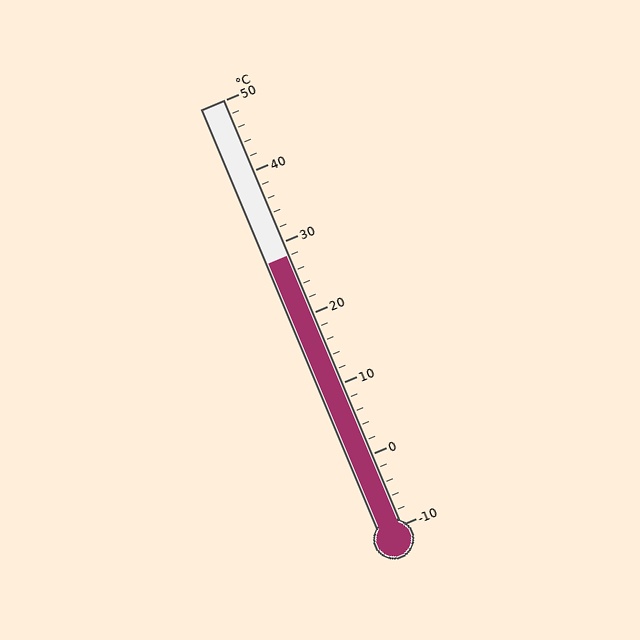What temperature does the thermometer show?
The thermometer shows approximately 28°C.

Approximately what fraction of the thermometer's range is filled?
The thermometer is filled to approximately 65% of its range.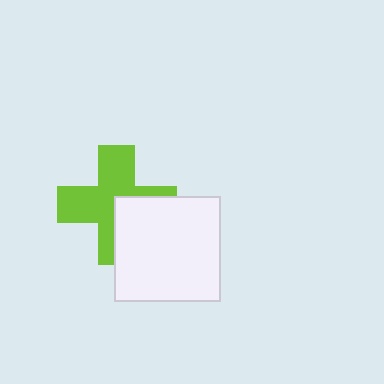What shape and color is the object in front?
The object in front is a white square.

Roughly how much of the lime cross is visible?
About half of it is visible (roughly 65%).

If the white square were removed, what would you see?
You would see the complete lime cross.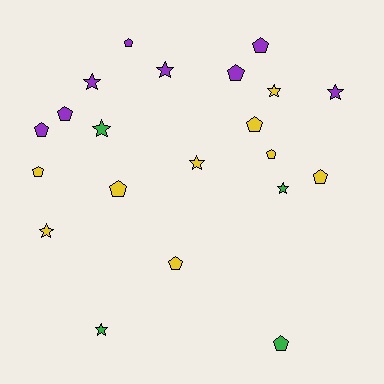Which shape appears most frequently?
Pentagon, with 12 objects.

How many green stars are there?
There are 3 green stars.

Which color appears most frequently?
Yellow, with 9 objects.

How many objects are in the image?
There are 21 objects.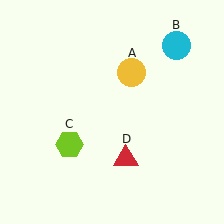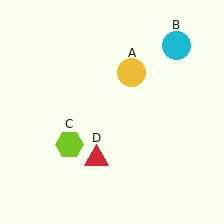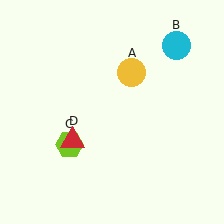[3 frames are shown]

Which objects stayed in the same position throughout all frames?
Yellow circle (object A) and cyan circle (object B) and lime hexagon (object C) remained stationary.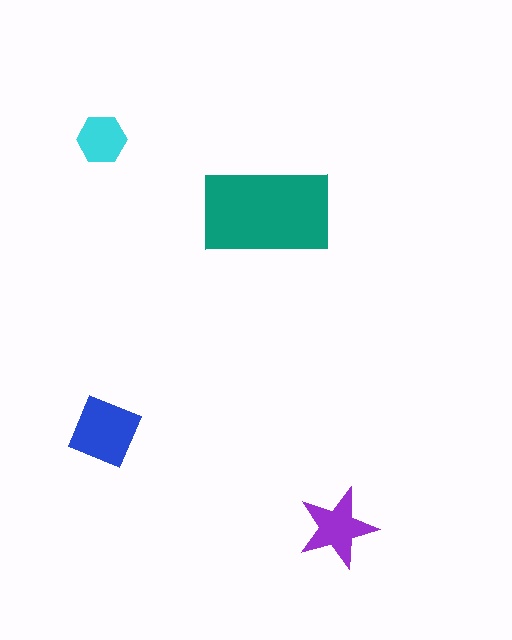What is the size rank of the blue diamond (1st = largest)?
2nd.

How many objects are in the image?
There are 4 objects in the image.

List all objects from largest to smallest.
The teal rectangle, the blue diamond, the purple star, the cyan hexagon.